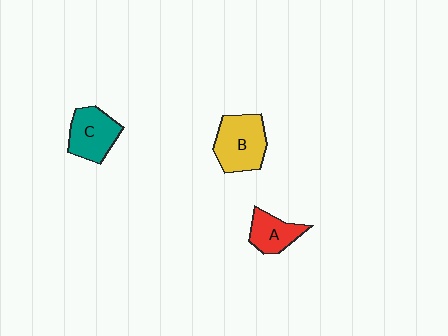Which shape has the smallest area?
Shape A (red).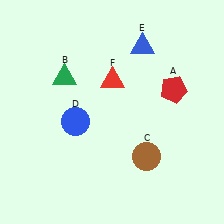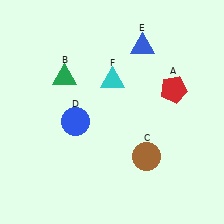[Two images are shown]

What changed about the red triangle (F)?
In Image 1, F is red. In Image 2, it changed to cyan.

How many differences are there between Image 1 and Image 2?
There is 1 difference between the two images.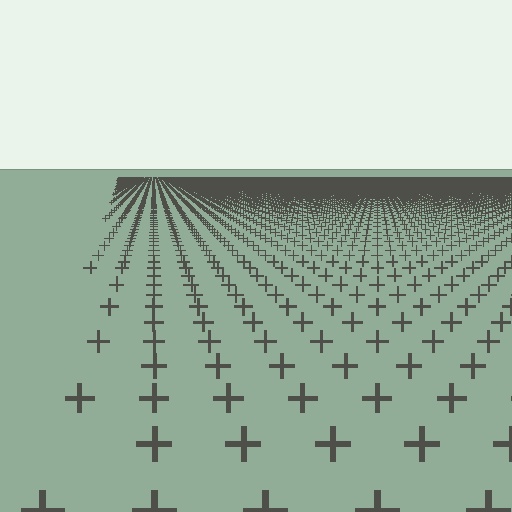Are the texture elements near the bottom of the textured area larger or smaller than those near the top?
Larger. Near the bottom, elements are closer to the viewer and appear at a bigger on-screen size.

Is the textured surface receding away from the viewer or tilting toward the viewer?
The surface is receding away from the viewer. Texture elements get smaller and denser toward the top.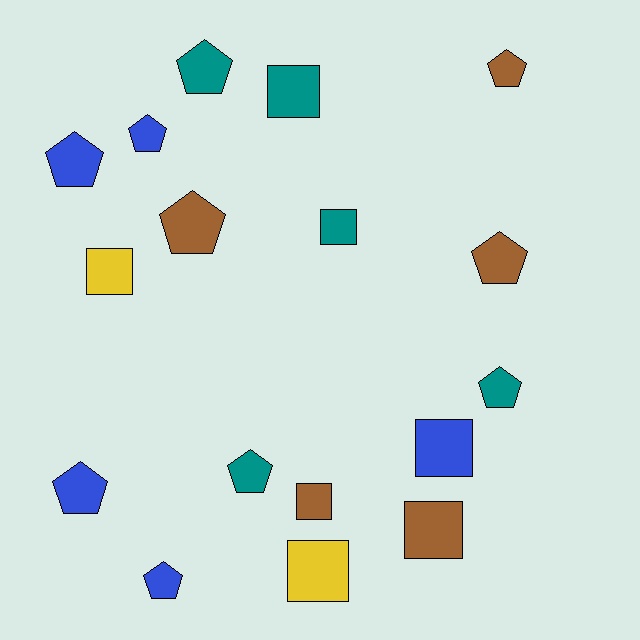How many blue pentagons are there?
There are 4 blue pentagons.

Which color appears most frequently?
Blue, with 5 objects.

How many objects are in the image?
There are 17 objects.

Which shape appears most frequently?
Pentagon, with 10 objects.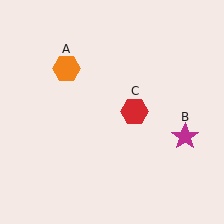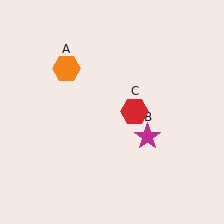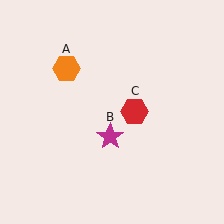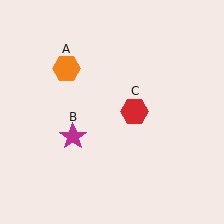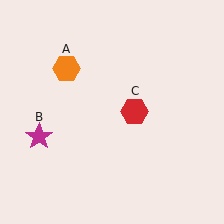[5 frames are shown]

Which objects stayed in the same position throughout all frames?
Orange hexagon (object A) and red hexagon (object C) remained stationary.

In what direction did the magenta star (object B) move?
The magenta star (object B) moved left.